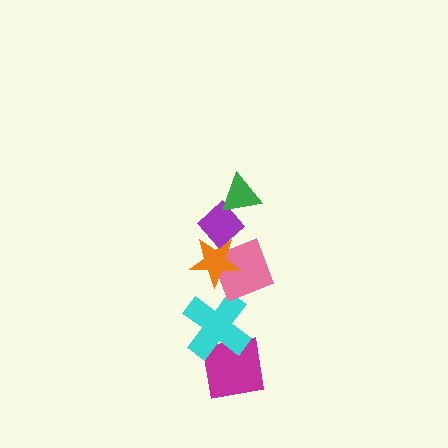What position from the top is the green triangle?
The green triangle is 1st from the top.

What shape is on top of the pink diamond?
The orange star is on top of the pink diamond.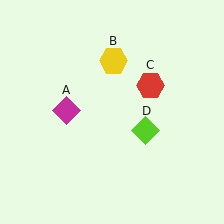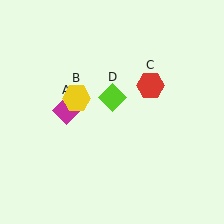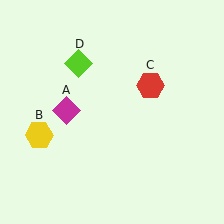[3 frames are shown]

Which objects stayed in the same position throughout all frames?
Magenta diamond (object A) and red hexagon (object C) remained stationary.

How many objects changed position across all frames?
2 objects changed position: yellow hexagon (object B), lime diamond (object D).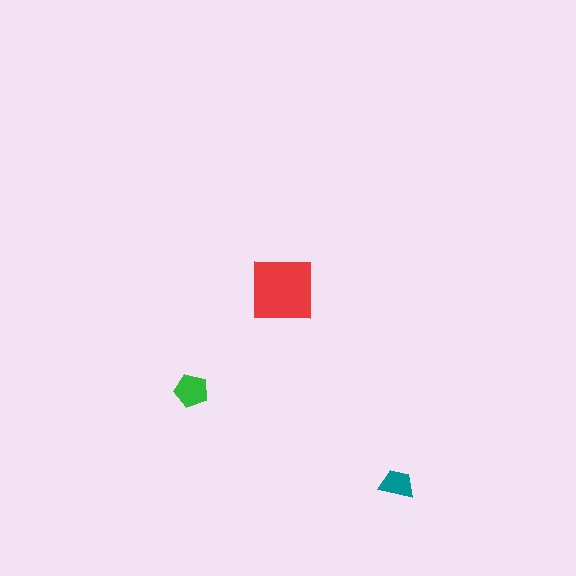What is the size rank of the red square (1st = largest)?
1st.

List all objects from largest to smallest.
The red square, the green pentagon, the teal trapezoid.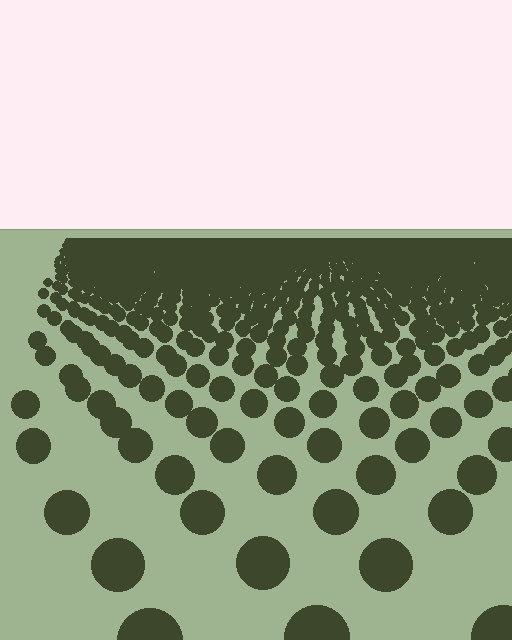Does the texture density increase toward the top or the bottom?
Density increases toward the top.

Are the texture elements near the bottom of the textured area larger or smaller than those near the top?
Larger. Near the bottom, elements are closer to the viewer and appear at a bigger on-screen size.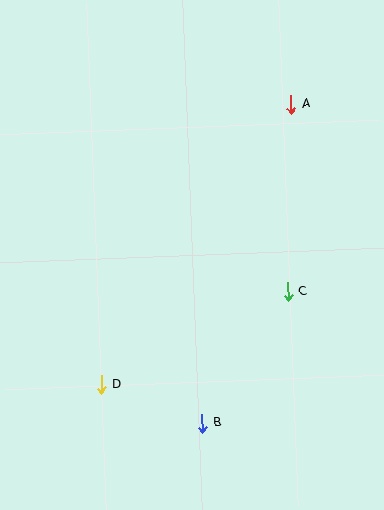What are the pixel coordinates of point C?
Point C is at (288, 291).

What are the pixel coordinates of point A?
Point A is at (291, 105).